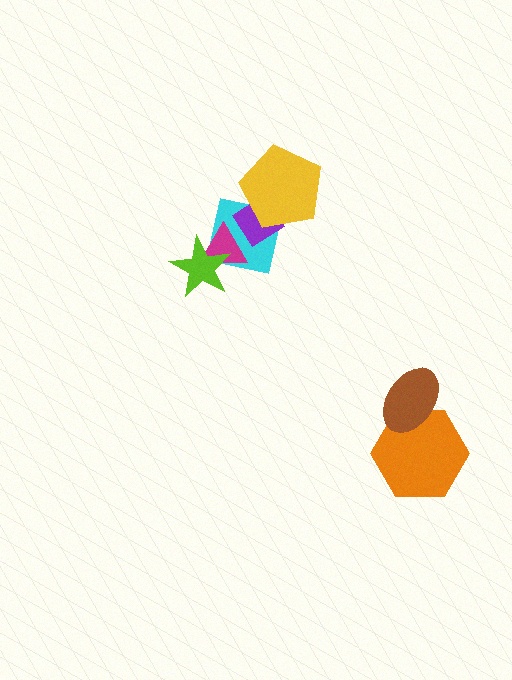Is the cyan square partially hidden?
Yes, it is partially covered by another shape.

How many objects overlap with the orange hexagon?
1 object overlaps with the orange hexagon.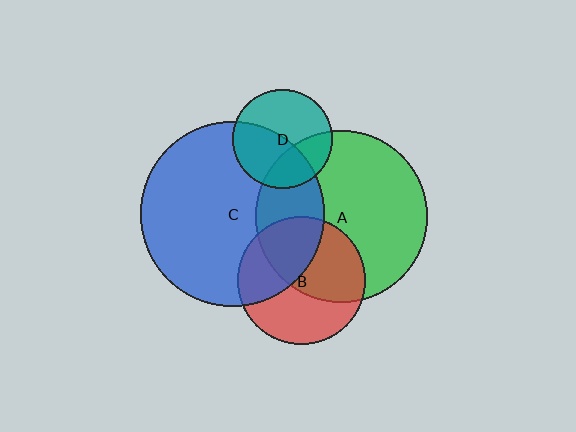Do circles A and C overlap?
Yes.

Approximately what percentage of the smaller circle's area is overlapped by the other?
Approximately 30%.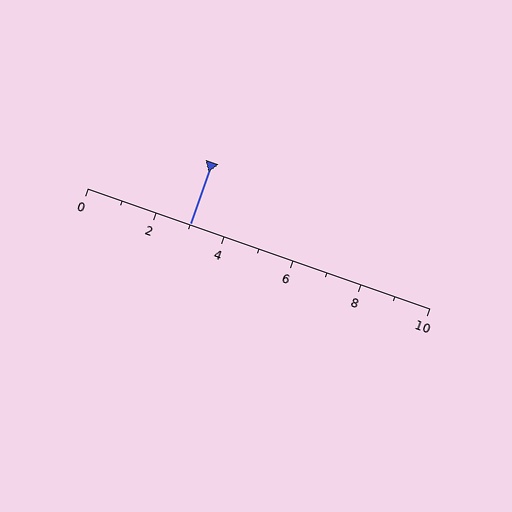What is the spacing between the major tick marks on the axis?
The major ticks are spaced 2 apart.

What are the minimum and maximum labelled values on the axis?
The axis runs from 0 to 10.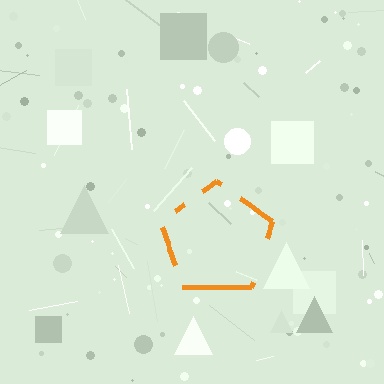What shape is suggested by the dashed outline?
The dashed outline suggests a pentagon.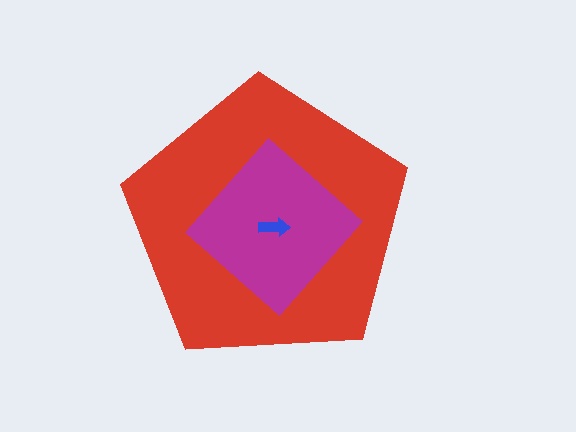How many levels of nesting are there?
3.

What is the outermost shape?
The red pentagon.